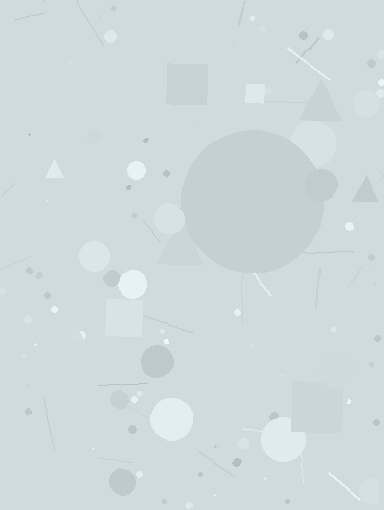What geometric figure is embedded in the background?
A circle is embedded in the background.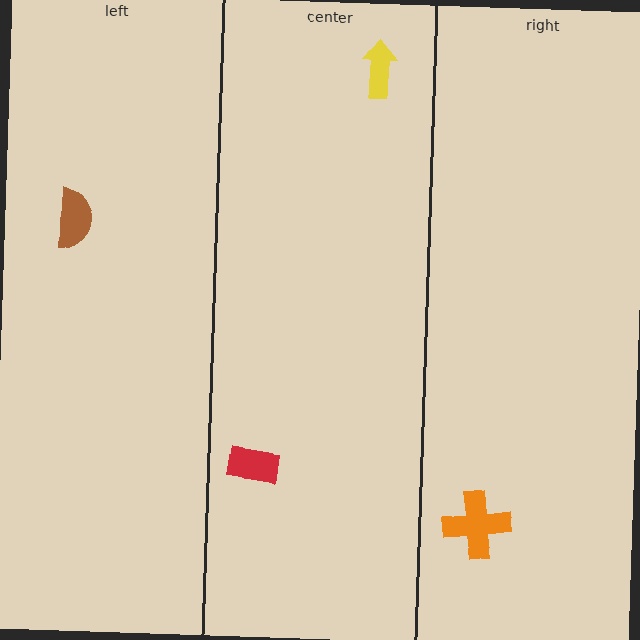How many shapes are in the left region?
1.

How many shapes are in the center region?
2.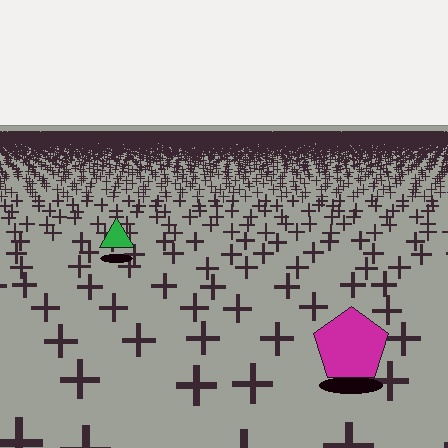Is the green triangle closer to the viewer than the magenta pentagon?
No. The magenta pentagon is closer — you can tell from the texture gradient: the ground texture is coarser near it.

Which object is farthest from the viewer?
The green triangle is farthest from the viewer. It appears smaller and the ground texture around it is denser.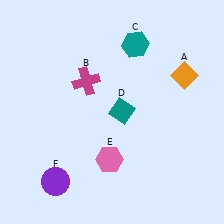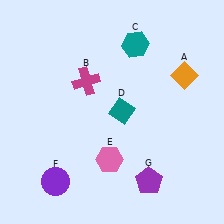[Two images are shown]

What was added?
A purple pentagon (G) was added in Image 2.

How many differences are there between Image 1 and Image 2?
There is 1 difference between the two images.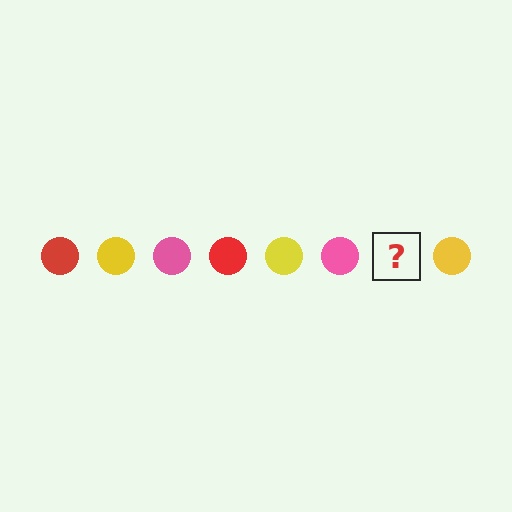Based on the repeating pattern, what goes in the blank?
The blank should be a red circle.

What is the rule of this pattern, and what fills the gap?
The rule is that the pattern cycles through red, yellow, pink circles. The gap should be filled with a red circle.